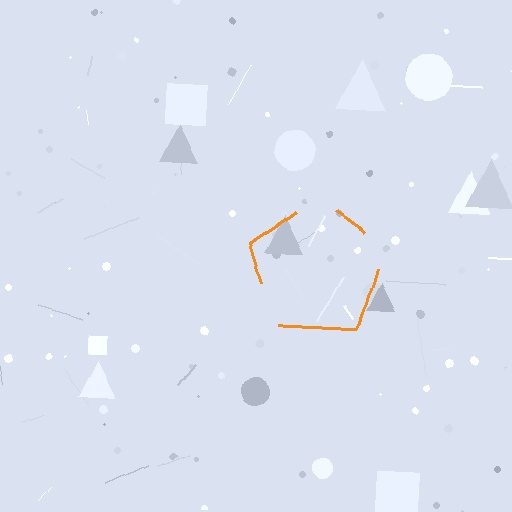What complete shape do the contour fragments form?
The contour fragments form a pentagon.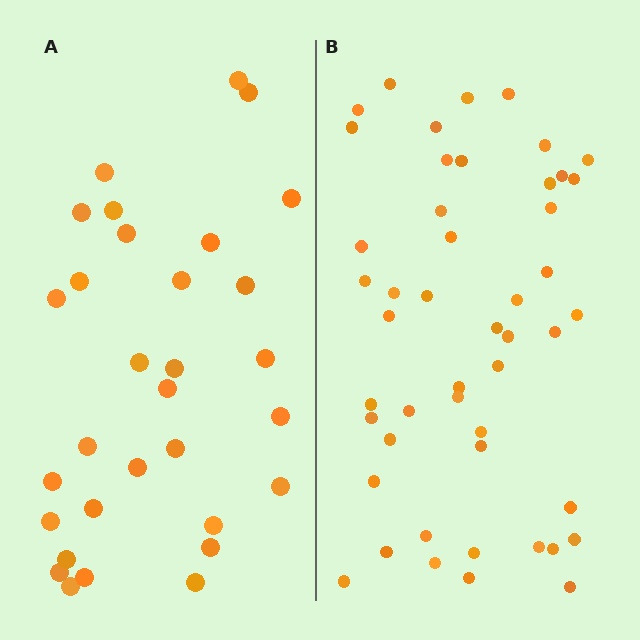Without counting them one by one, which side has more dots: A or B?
Region B (the right region) has more dots.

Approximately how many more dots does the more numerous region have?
Region B has approximately 15 more dots than region A.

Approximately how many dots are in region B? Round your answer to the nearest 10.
About 50 dots. (The exact count is 48, which rounds to 50.)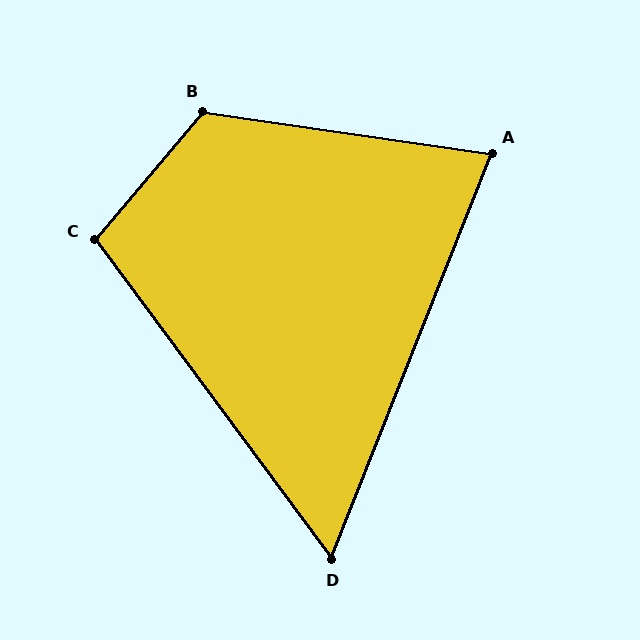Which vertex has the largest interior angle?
B, at approximately 122 degrees.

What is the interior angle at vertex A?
Approximately 77 degrees (acute).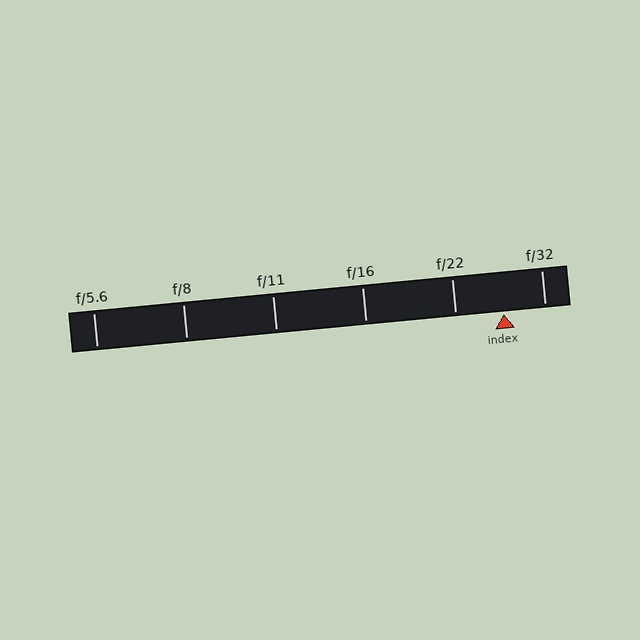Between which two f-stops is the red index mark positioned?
The index mark is between f/22 and f/32.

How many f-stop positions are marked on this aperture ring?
There are 6 f-stop positions marked.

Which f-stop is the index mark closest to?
The index mark is closest to f/32.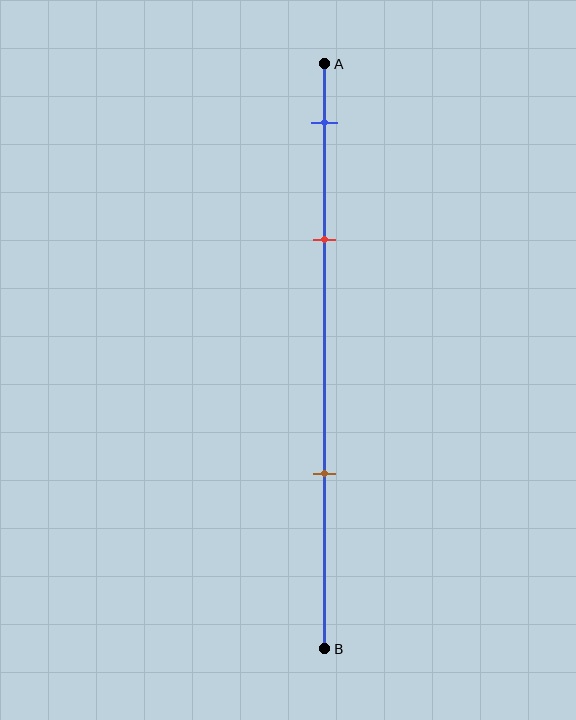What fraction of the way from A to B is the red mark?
The red mark is approximately 30% (0.3) of the way from A to B.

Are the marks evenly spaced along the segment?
No, the marks are not evenly spaced.